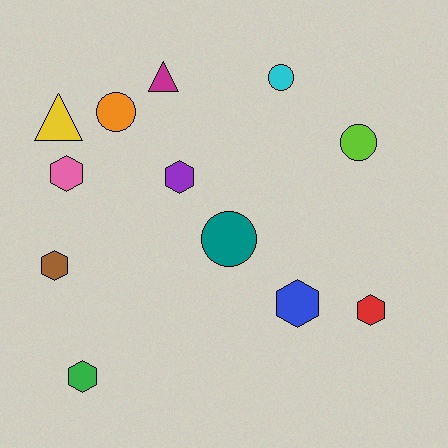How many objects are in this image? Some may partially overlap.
There are 12 objects.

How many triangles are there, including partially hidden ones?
There are 2 triangles.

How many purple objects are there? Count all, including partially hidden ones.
There is 1 purple object.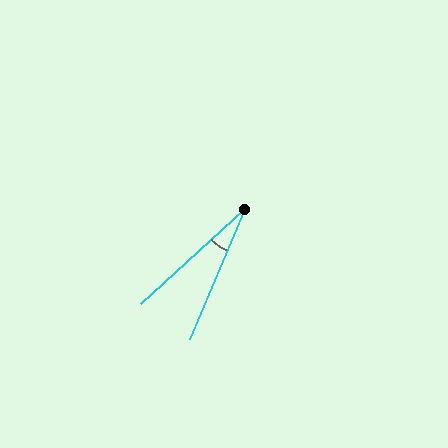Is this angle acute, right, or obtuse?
It is acute.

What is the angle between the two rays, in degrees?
Approximately 25 degrees.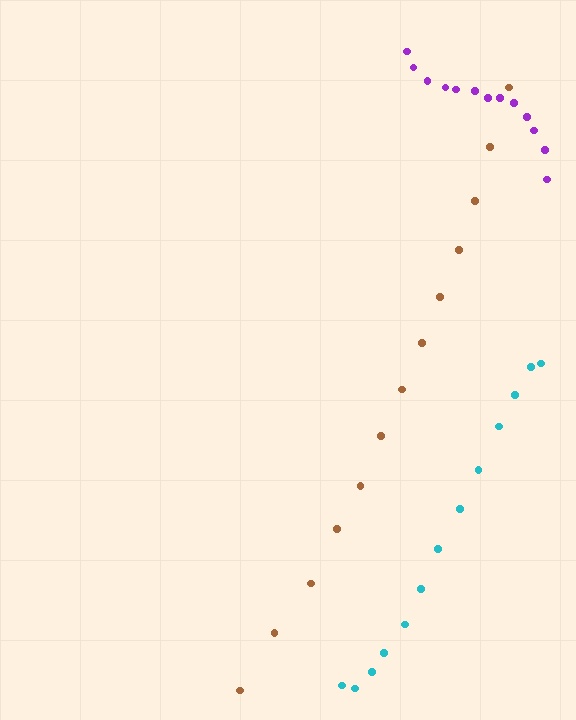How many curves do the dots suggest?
There are 3 distinct paths.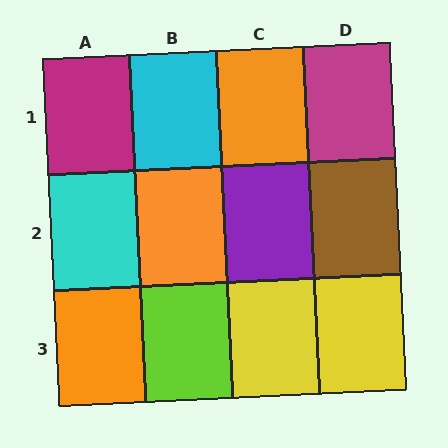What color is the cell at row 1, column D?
Magenta.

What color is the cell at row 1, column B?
Cyan.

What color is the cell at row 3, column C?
Yellow.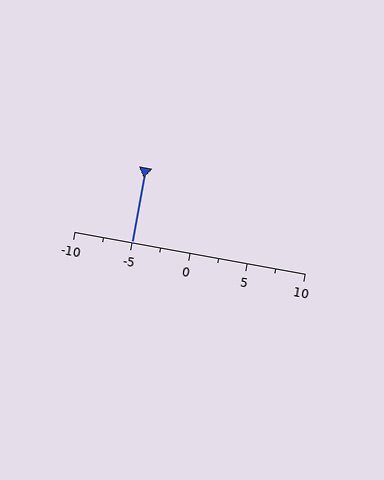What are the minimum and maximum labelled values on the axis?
The axis runs from -10 to 10.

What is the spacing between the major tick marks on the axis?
The major ticks are spaced 5 apart.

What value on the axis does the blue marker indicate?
The marker indicates approximately -5.